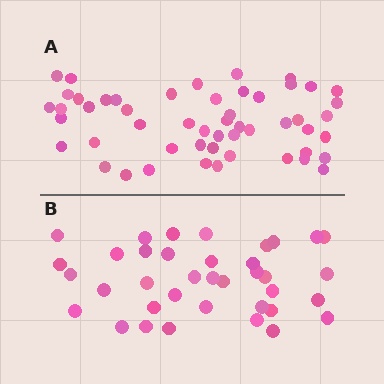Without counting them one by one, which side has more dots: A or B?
Region A (the top region) has more dots.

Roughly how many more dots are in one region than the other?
Region A has approximately 15 more dots than region B.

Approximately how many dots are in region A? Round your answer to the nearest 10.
About 50 dots. (The exact count is 52, which rounds to 50.)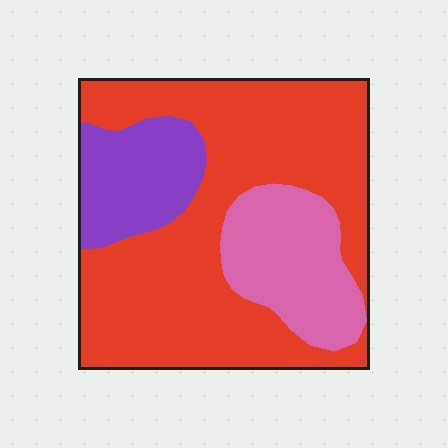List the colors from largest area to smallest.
From largest to smallest: red, pink, purple.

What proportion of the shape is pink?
Pink takes up about one fifth (1/5) of the shape.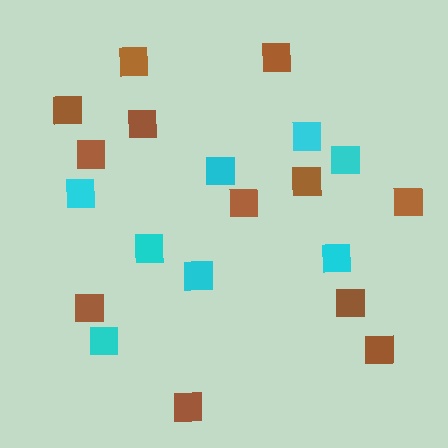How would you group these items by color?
There are 2 groups: one group of brown squares (12) and one group of cyan squares (8).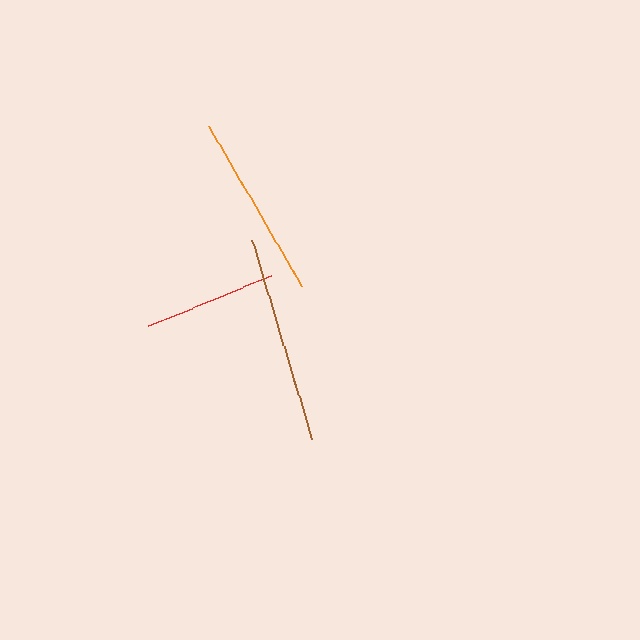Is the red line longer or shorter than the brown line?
The brown line is longer than the red line.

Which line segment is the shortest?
The red line is the shortest at approximately 133 pixels.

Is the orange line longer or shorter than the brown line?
The brown line is longer than the orange line.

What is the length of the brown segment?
The brown segment is approximately 208 pixels long.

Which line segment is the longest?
The brown line is the longest at approximately 208 pixels.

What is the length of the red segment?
The red segment is approximately 133 pixels long.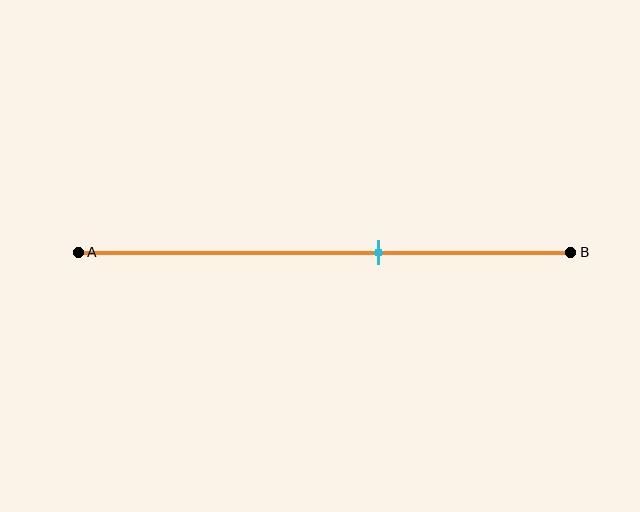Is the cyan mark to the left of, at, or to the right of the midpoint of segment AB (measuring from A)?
The cyan mark is to the right of the midpoint of segment AB.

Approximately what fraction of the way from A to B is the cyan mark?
The cyan mark is approximately 60% of the way from A to B.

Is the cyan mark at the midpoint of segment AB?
No, the mark is at about 60% from A, not at the 50% midpoint.